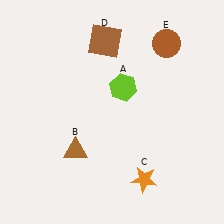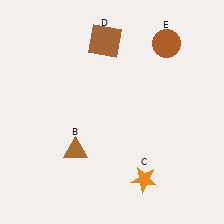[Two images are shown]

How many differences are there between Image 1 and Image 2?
There is 1 difference between the two images.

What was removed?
The lime hexagon (A) was removed in Image 2.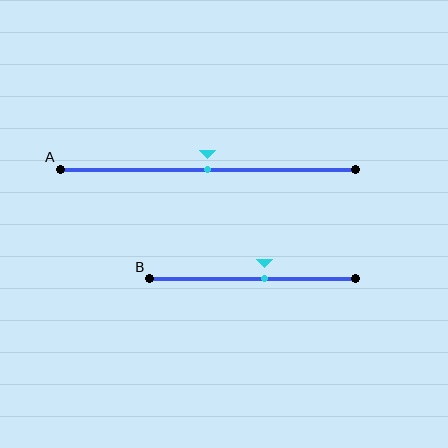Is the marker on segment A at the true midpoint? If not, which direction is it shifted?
Yes, the marker on segment A is at the true midpoint.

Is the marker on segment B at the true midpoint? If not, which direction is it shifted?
No, the marker on segment B is shifted to the right by about 6% of the segment length.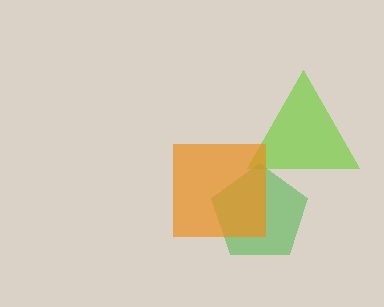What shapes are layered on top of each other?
The layered shapes are: a lime triangle, a green pentagon, an orange square.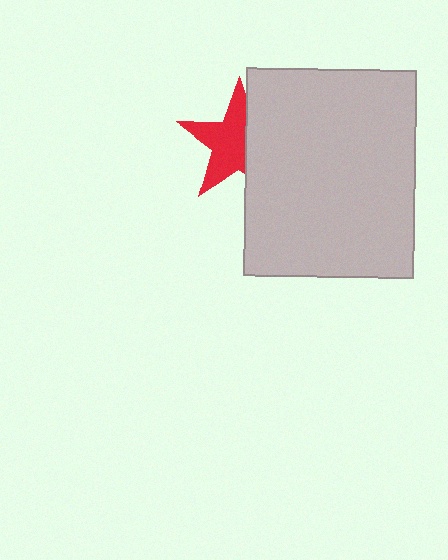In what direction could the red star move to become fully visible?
The red star could move left. That would shift it out from behind the light gray rectangle entirely.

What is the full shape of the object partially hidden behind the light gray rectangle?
The partially hidden object is a red star.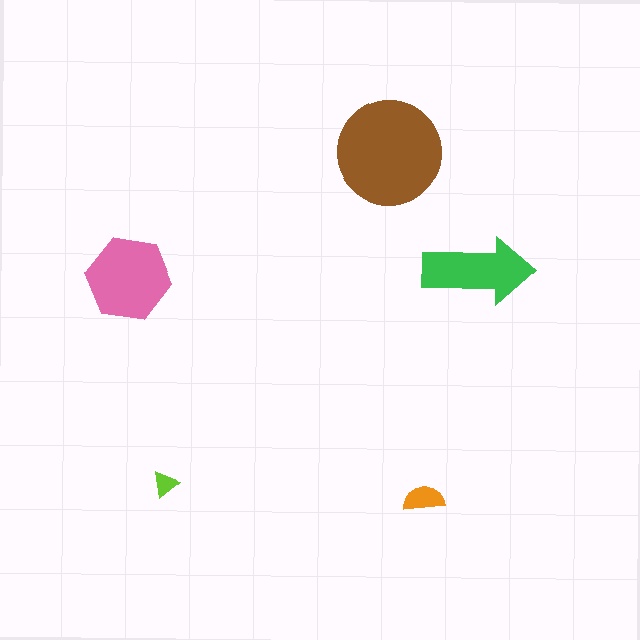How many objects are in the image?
There are 5 objects in the image.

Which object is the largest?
The brown circle.